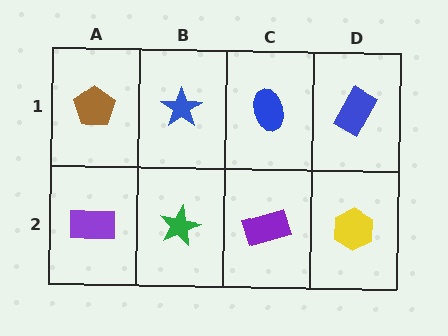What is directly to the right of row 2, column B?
A purple rectangle.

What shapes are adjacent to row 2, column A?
A brown pentagon (row 1, column A), a green star (row 2, column B).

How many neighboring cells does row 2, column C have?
3.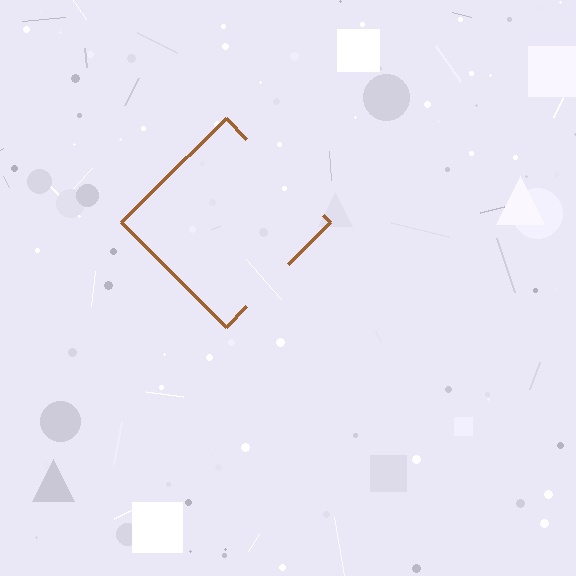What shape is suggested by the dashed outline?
The dashed outline suggests a diamond.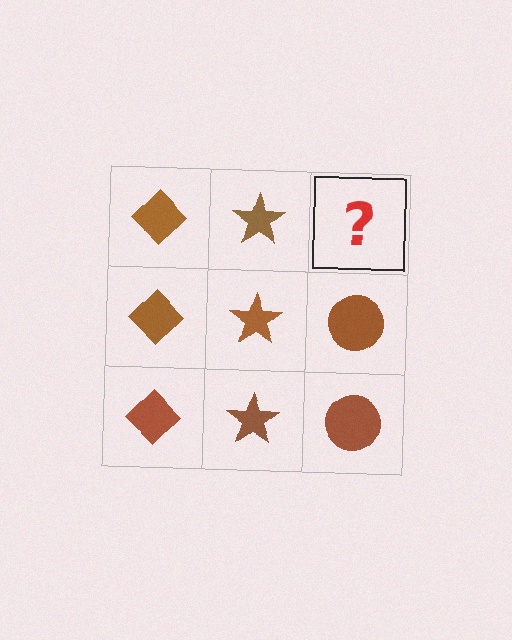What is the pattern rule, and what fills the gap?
The rule is that each column has a consistent shape. The gap should be filled with a brown circle.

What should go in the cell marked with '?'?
The missing cell should contain a brown circle.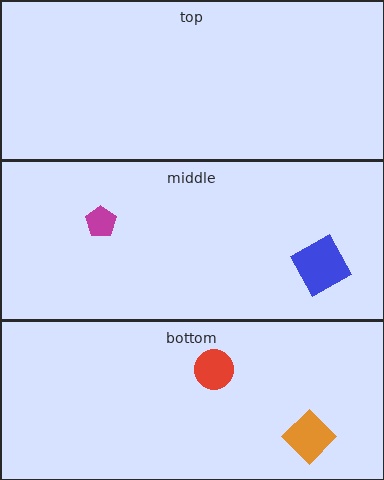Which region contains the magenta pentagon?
The middle region.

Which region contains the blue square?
The middle region.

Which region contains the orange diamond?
The bottom region.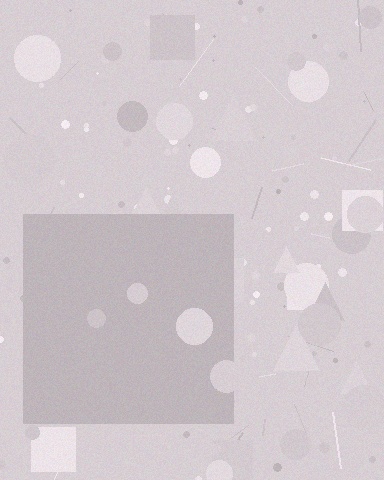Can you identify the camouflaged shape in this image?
The camouflaged shape is a square.